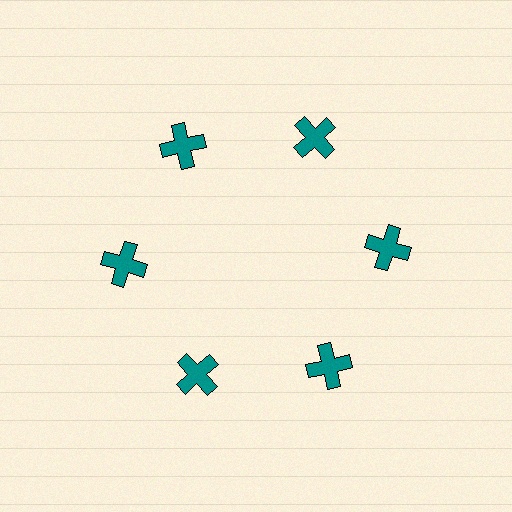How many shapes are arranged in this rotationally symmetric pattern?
There are 6 shapes, arranged in 6 groups of 1.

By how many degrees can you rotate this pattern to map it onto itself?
The pattern maps onto itself every 60 degrees of rotation.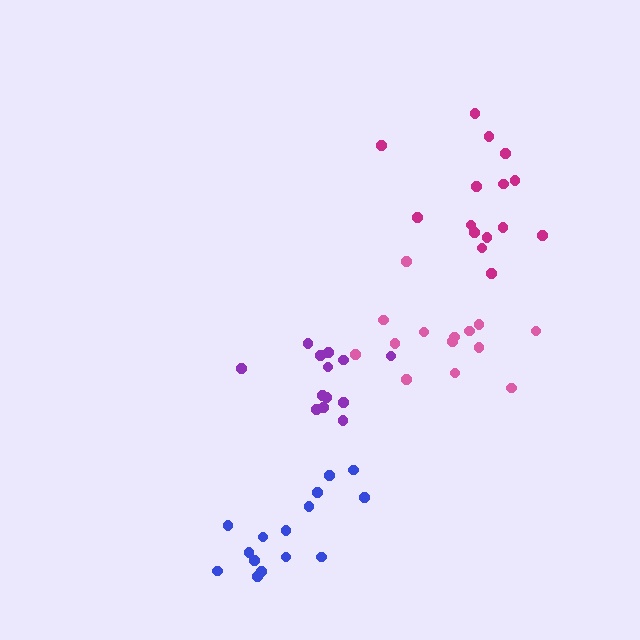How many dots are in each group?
Group 1: 14 dots, Group 2: 15 dots, Group 3: 15 dots, Group 4: 13 dots (57 total).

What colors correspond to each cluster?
The clusters are colored: pink, blue, magenta, purple.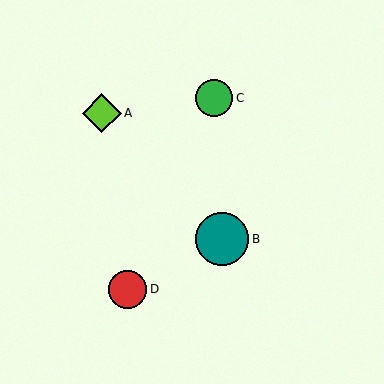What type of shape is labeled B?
Shape B is a teal circle.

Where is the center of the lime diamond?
The center of the lime diamond is at (102, 113).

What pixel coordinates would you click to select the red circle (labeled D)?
Click at (128, 289) to select the red circle D.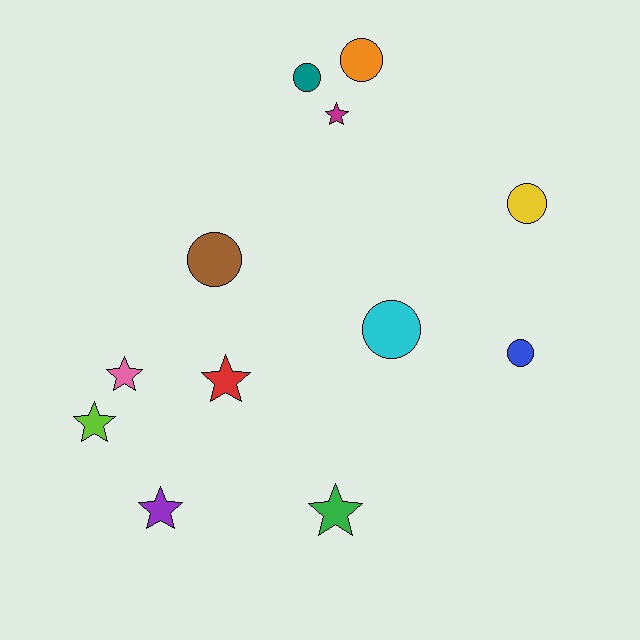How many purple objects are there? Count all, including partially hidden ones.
There is 1 purple object.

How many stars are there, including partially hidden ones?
There are 6 stars.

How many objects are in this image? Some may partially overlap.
There are 12 objects.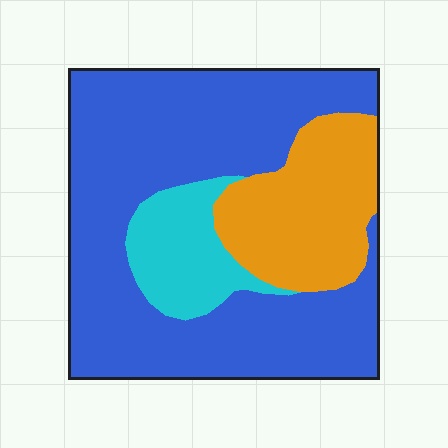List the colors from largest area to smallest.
From largest to smallest: blue, orange, cyan.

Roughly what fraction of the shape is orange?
Orange takes up about one fifth (1/5) of the shape.